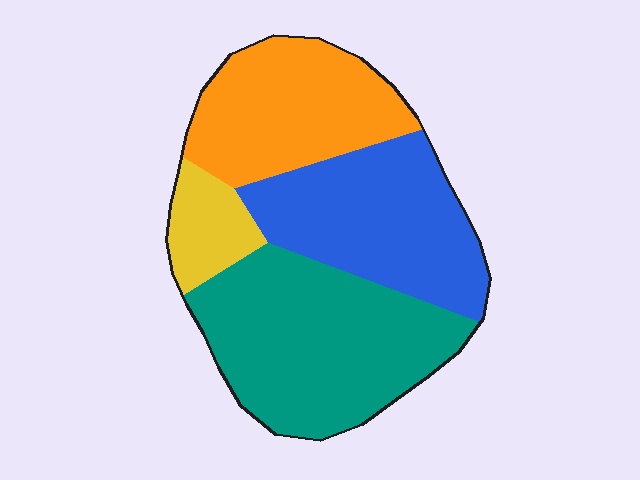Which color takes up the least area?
Yellow, at roughly 10%.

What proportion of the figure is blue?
Blue covers about 30% of the figure.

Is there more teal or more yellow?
Teal.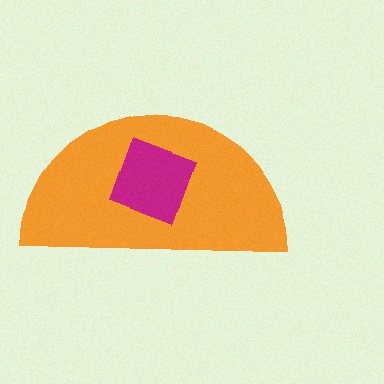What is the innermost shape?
The magenta diamond.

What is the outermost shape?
The orange semicircle.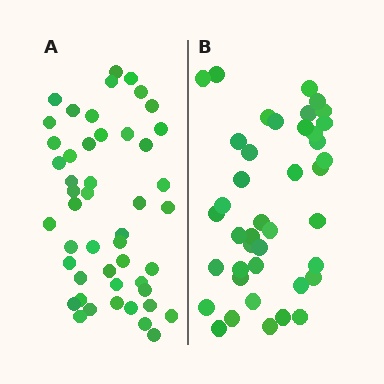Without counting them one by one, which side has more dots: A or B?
Region A (the left region) has more dots.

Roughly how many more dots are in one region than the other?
Region A has roughly 8 or so more dots than region B.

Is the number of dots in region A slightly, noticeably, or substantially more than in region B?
Region A has only slightly more — the two regions are fairly close. The ratio is roughly 1.2 to 1.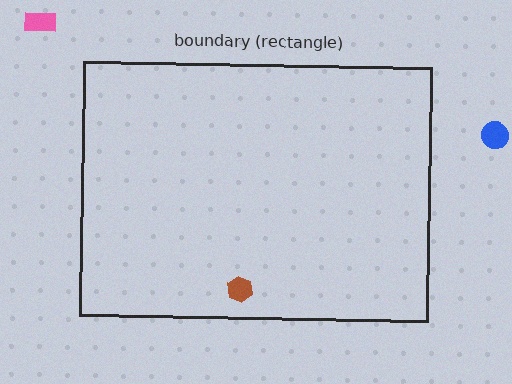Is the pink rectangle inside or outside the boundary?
Outside.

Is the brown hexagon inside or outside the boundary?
Inside.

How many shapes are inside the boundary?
1 inside, 2 outside.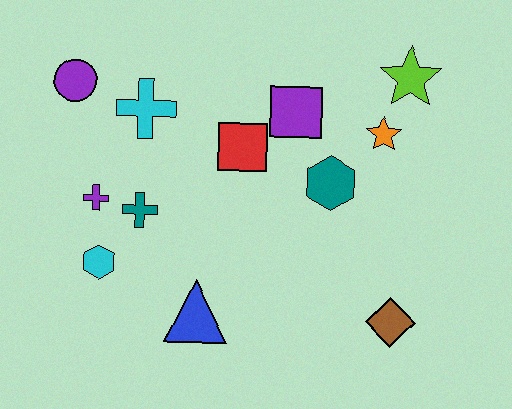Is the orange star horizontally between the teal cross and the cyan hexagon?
No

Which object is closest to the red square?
The purple square is closest to the red square.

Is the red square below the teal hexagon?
No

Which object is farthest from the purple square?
The cyan hexagon is farthest from the purple square.